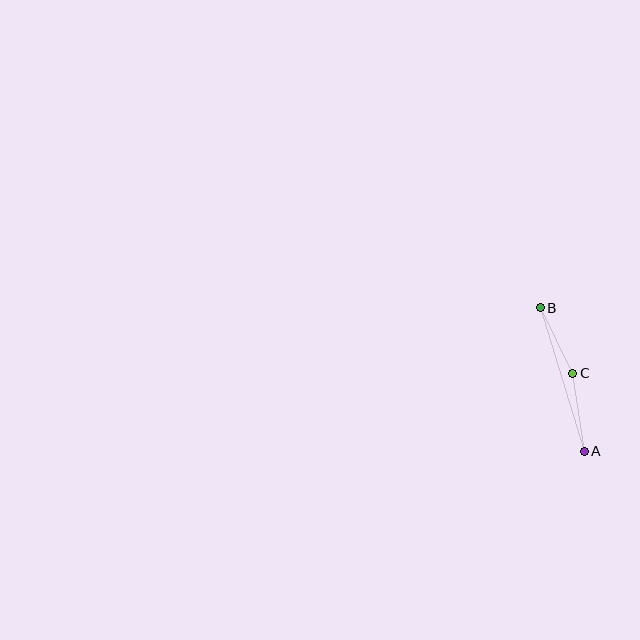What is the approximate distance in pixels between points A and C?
The distance between A and C is approximately 78 pixels.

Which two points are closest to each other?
Points B and C are closest to each other.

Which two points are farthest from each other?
Points A and B are farthest from each other.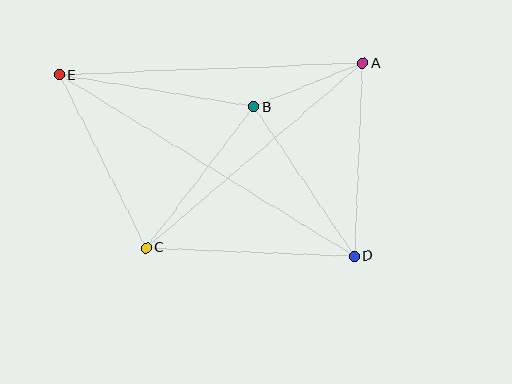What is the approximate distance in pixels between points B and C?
The distance between B and C is approximately 178 pixels.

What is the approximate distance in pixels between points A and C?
The distance between A and C is approximately 285 pixels.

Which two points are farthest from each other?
Points D and E are farthest from each other.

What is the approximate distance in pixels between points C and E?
The distance between C and E is approximately 193 pixels.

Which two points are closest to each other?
Points A and B are closest to each other.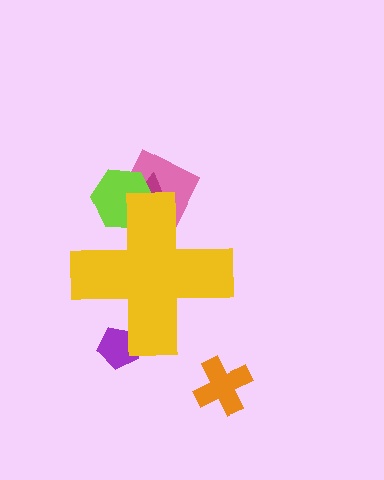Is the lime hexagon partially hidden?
Yes, the lime hexagon is partially hidden behind the yellow cross.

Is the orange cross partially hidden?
No, the orange cross is fully visible.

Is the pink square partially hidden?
Yes, the pink square is partially hidden behind the yellow cross.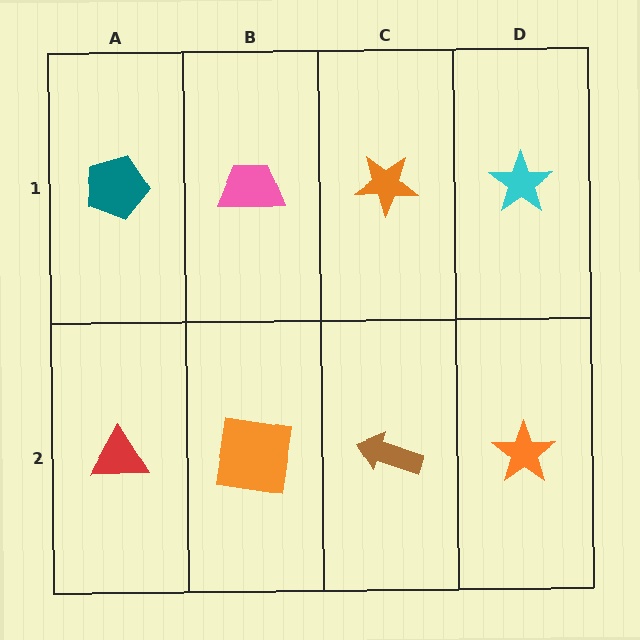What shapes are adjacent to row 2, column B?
A pink trapezoid (row 1, column B), a red triangle (row 2, column A), a brown arrow (row 2, column C).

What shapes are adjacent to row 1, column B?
An orange square (row 2, column B), a teal pentagon (row 1, column A), an orange star (row 1, column C).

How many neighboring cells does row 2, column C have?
3.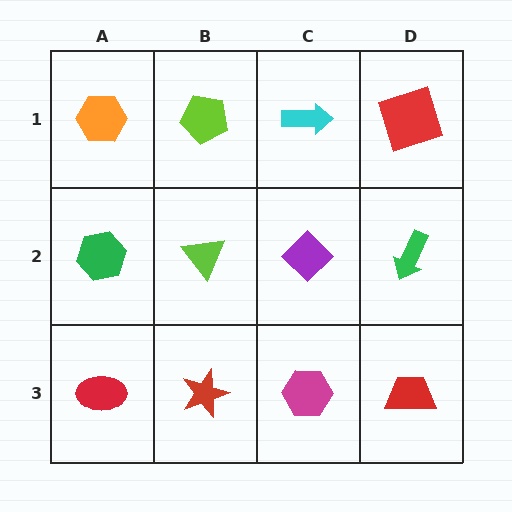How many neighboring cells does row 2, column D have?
3.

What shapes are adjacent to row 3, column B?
A lime triangle (row 2, column B), a red ellipse (row 3, column A), a magenta hexagon (row 3, column C).